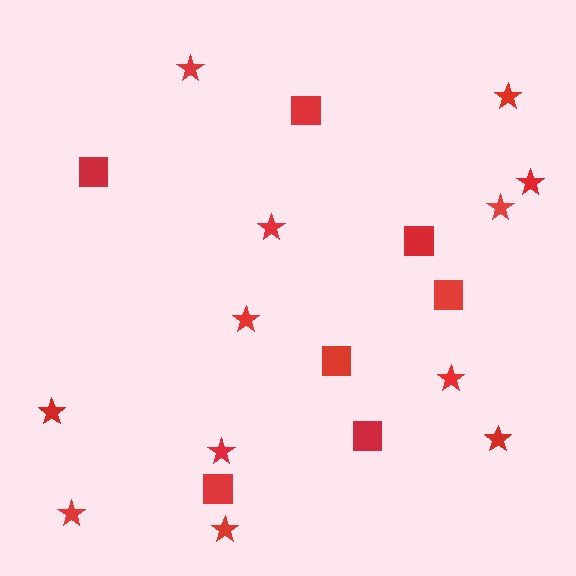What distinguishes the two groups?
There are 2 groups: one group of squares (7) and one group of stars (12).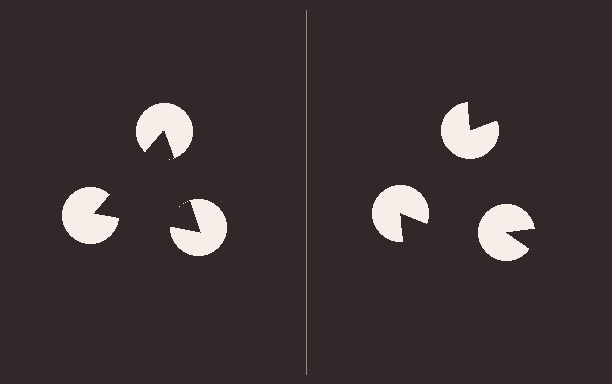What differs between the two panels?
The pac-man discs are positioned identically on both sides; only the wedge orientations differ. On the left they align to a triangle; on the right they are misaligned.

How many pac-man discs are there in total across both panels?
6 — 3 on each side.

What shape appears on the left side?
An illusory triangle.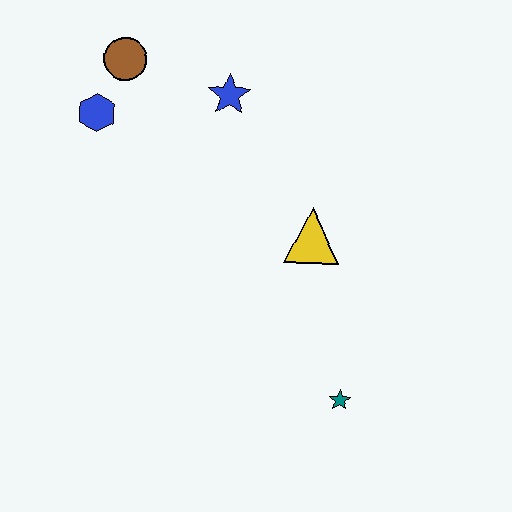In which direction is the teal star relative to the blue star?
The teal star is below the blue star.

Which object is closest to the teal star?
The yellow triangle is closest to the teal star.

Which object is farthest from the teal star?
The brown circle is farthest from the teal star.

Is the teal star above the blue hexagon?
No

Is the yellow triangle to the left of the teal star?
Yes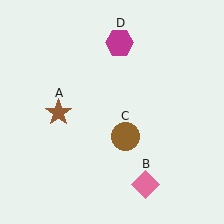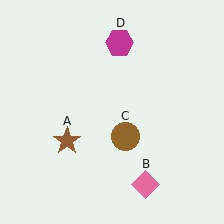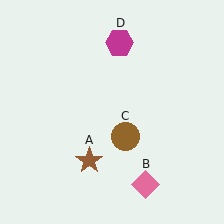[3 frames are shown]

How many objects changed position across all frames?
1 object changed position: brown star (object A).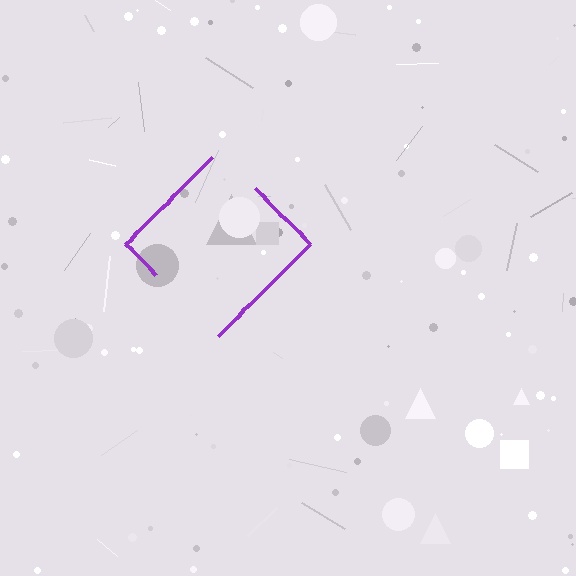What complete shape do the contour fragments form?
The contour fragments form a diamond.